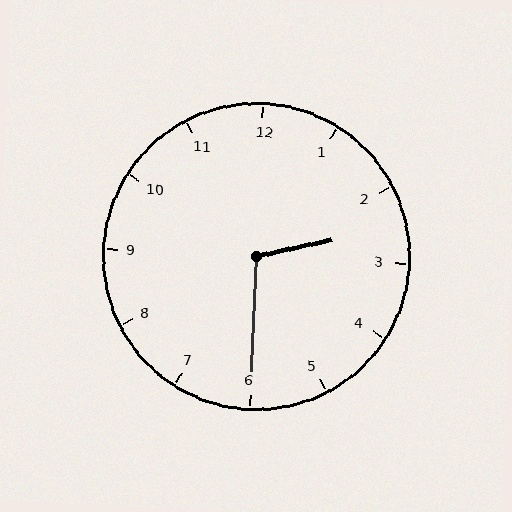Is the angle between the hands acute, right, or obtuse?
It is obtuse.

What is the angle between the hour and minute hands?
Approximately 105 degrees.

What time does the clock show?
2:30.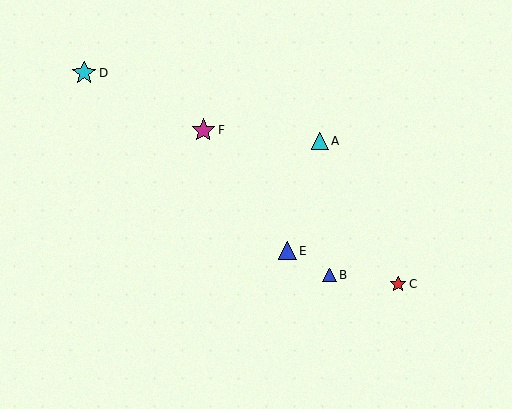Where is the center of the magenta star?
The center of the magenta star is at (203, 131).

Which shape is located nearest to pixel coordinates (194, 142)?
The magenta star (labeled F) at (203, 131) is nearest to that location.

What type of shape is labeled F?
Shape F is a magenta star.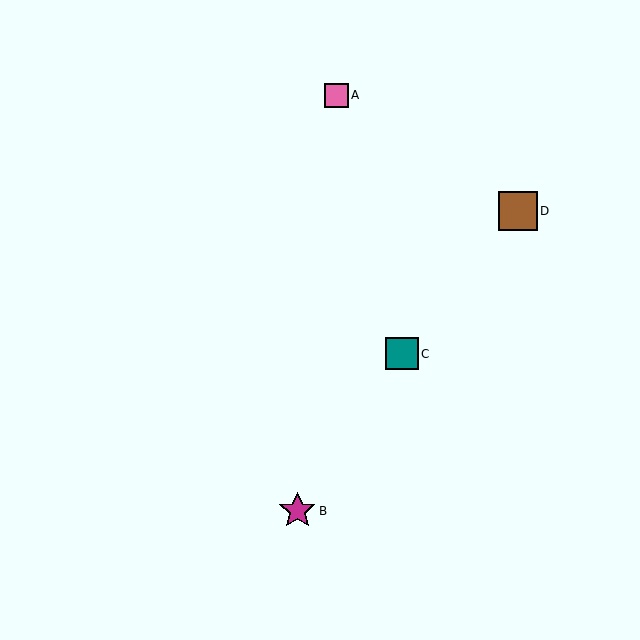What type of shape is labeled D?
Shape D is a brown square.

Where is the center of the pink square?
The center of the pink square is at (336, 95).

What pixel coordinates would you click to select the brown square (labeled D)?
Click at (518, 211) to select the brown square D.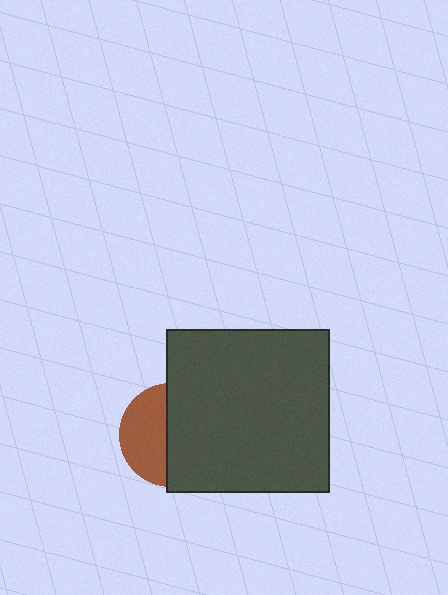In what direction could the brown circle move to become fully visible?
The brown circle could move left. That would shift it out from behind the dark gray square entirely.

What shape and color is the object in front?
The object in front is a dark gray square.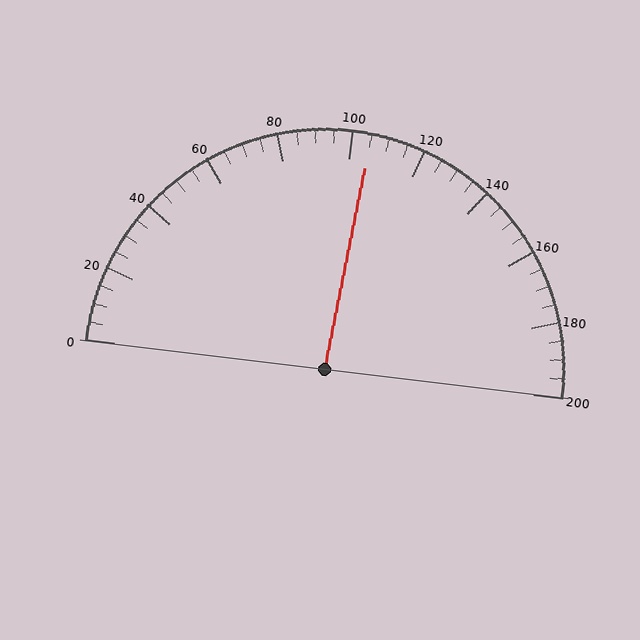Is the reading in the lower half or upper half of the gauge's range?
The reading is in the upper half of the range (0 to 200).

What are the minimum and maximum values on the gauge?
The gauge ranges from 0 to 200.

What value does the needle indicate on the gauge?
The needle indicates approximately 105.